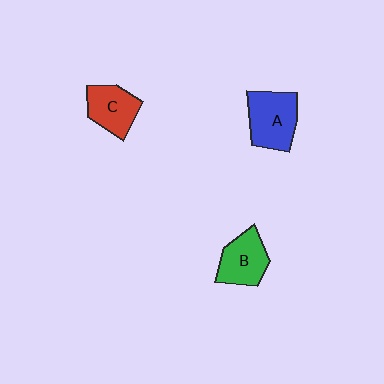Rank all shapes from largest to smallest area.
From largest to smallest: A (blue), B (green), C (red).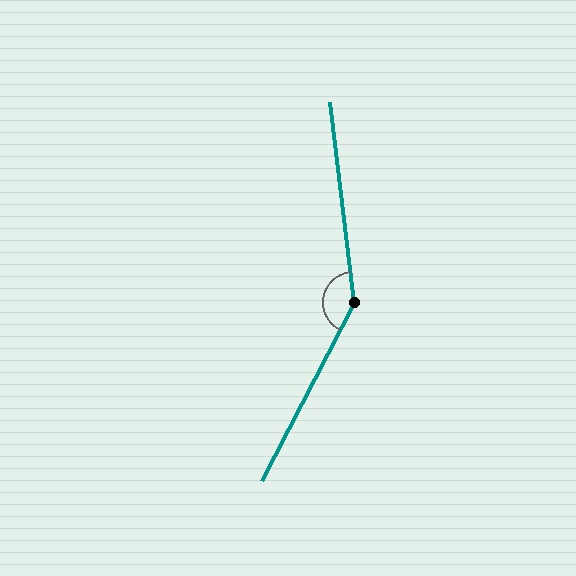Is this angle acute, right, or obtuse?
It is obtuse.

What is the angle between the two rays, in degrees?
Approximately 146 degrees.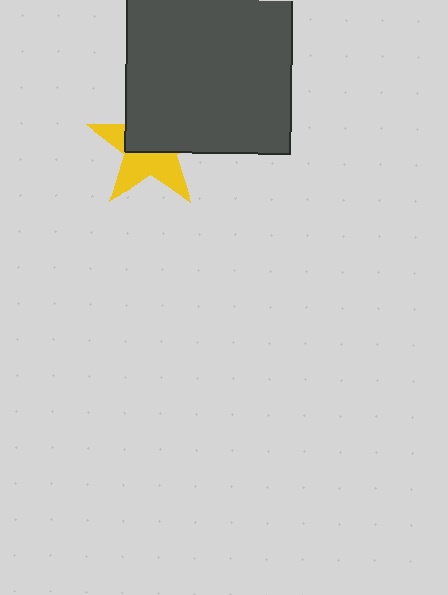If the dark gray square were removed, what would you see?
You would see the complete yellow star.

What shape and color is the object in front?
The object in front is a dark gray square.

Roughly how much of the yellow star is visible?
About half of it is visible (roughly 50%).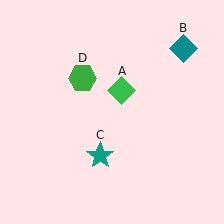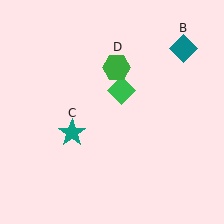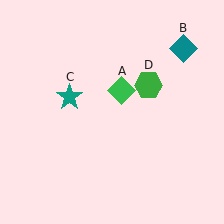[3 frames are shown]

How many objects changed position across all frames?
2 objects changed position: teal star (object C), green hexagon (object D).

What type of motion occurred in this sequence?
The teal star (object C), green hexagon (object D) rotated clockwise around the center of the scene.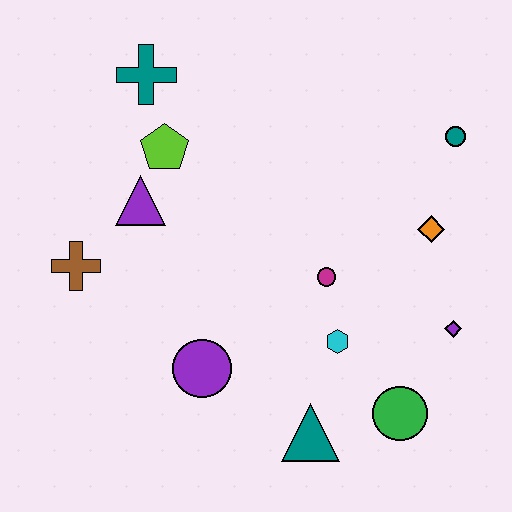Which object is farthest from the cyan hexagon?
The teal cross is farthest from the cyan hexagon.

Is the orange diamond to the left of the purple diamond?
Yes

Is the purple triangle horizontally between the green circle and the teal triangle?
No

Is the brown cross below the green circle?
No